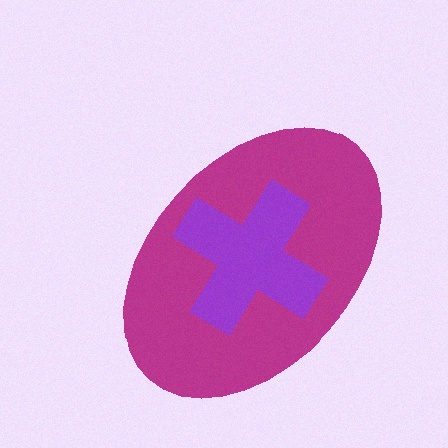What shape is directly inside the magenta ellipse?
The purple cross.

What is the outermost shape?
The magenta ellipse.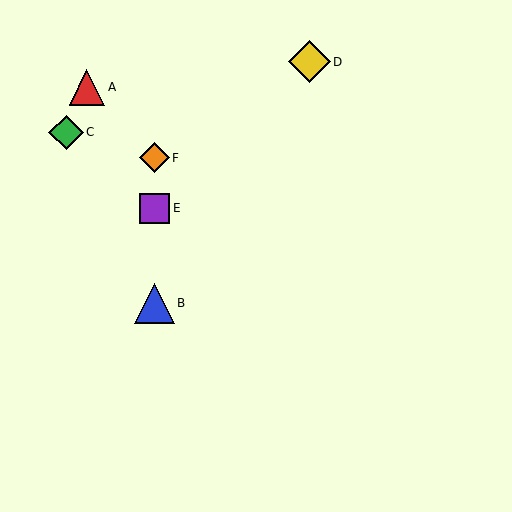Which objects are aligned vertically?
Objects B, E, F are aligned vertically.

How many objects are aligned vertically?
3 objects (B, E, F) are aligned vertically.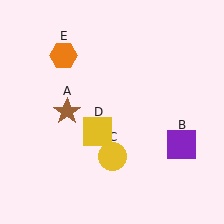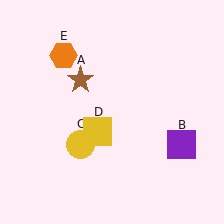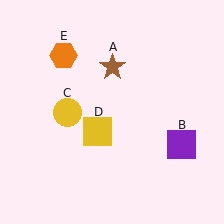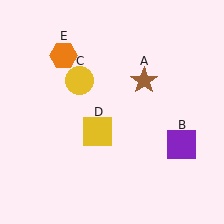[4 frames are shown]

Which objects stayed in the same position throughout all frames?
Purple square (object B) and yellow square (object D) and orange hexagon (object E) remained stationary.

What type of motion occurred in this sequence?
The brown star (object A), yellow circle (object C) rotated clockwise around the center of the scene.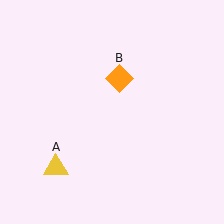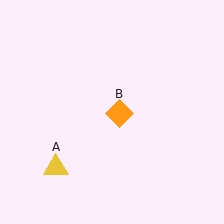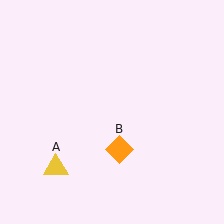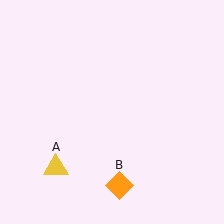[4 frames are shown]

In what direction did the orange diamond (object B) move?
The orange diamond (object B) moved down.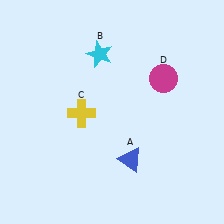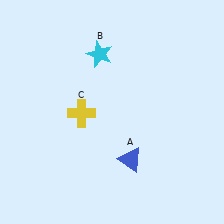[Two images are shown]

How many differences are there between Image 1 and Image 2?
There is 1 difference between the two images.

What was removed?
The magenta circle (D) was removed in Image 2.